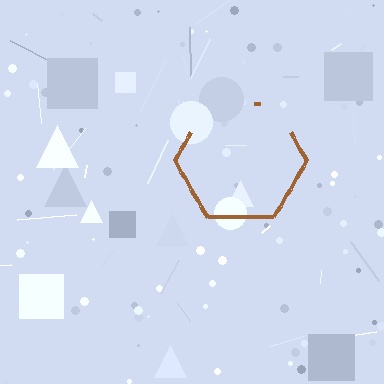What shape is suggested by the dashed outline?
The dashed outline suggests a hexagon.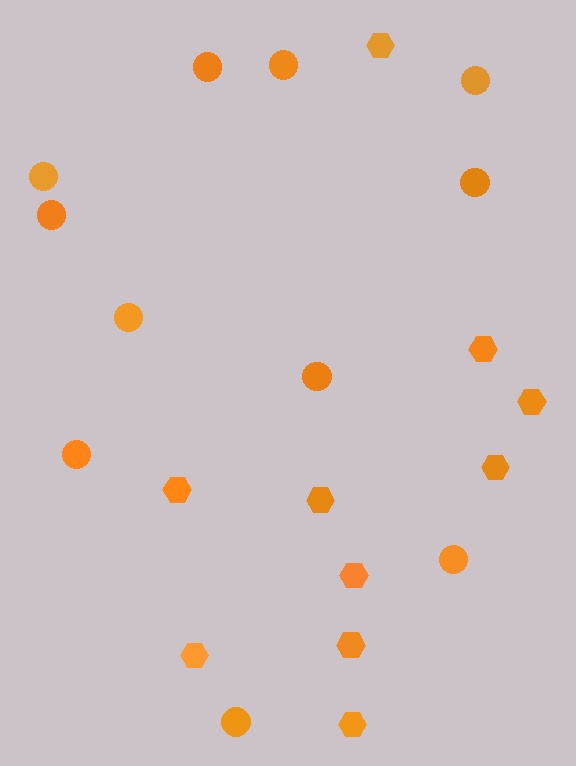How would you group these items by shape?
There are 2 groups: one group of circles (11) and one group of hexagons (10).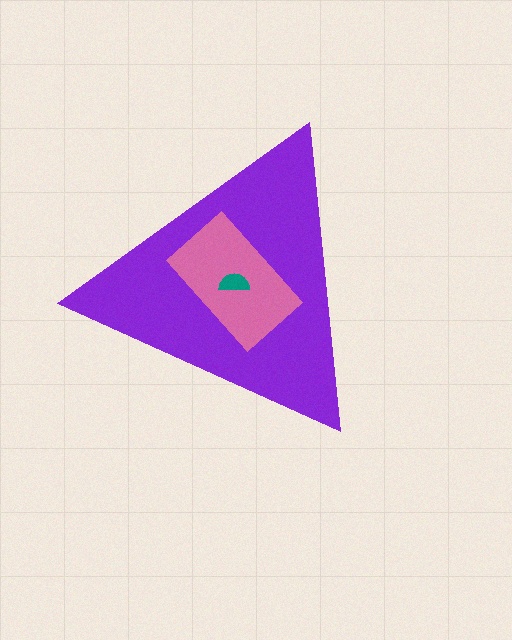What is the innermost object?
The teal semicircle.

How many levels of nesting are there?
3.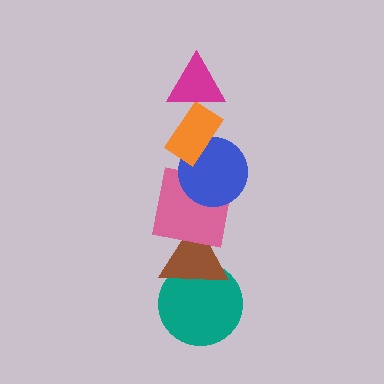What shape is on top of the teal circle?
The brown triangle is on top of the teal circle.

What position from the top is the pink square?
The pink square is 4th from the top.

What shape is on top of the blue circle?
The orange rectangle is on top of the blue circle.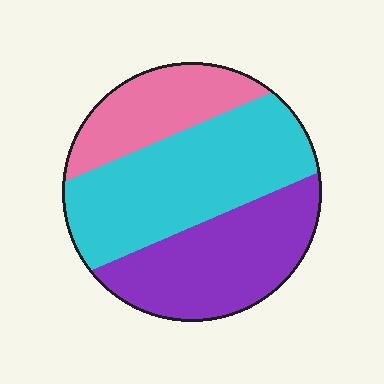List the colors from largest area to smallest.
From largest to smallest: cyan, purple, pink.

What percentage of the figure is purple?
Purple takes up about one third (1/3) of the figure.